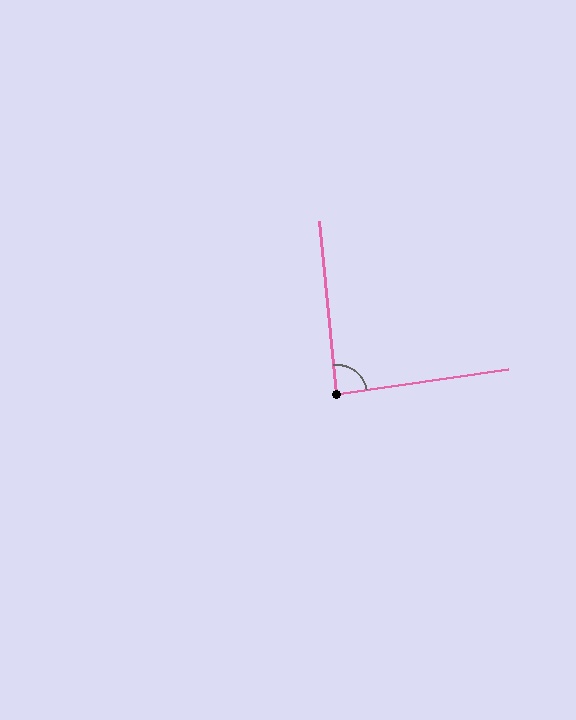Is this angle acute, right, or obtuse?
It is approximately a right angle.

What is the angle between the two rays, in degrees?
Approximately 87 degrees.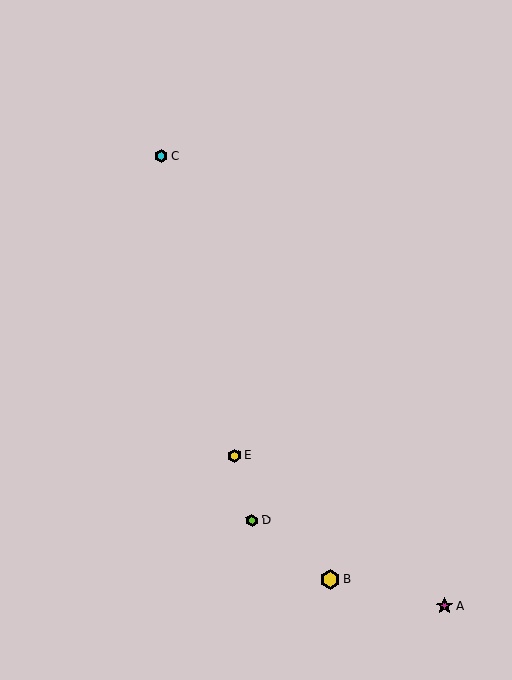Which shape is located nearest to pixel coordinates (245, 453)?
The yellow hexagon (labeled E) at (234, 455) is nearest to that location.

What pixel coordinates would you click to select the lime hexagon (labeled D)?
Click at (252, 521) to select the lime hexagon D.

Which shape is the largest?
The yellow hexagon (labeled B) is the largest.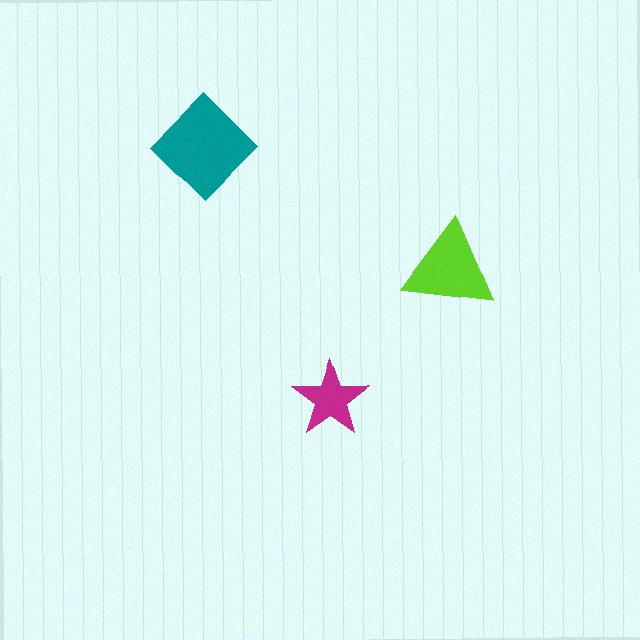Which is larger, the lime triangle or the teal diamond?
The teal diamond.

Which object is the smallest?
The magenta star.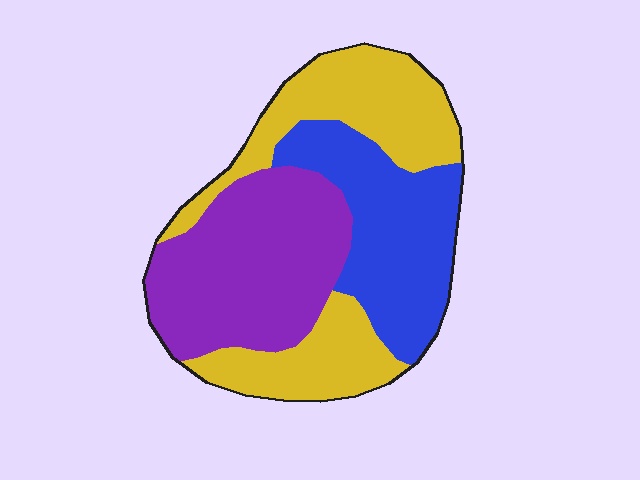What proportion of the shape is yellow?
Yellow takes up between a third and a half of the shape.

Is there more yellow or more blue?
Yellow.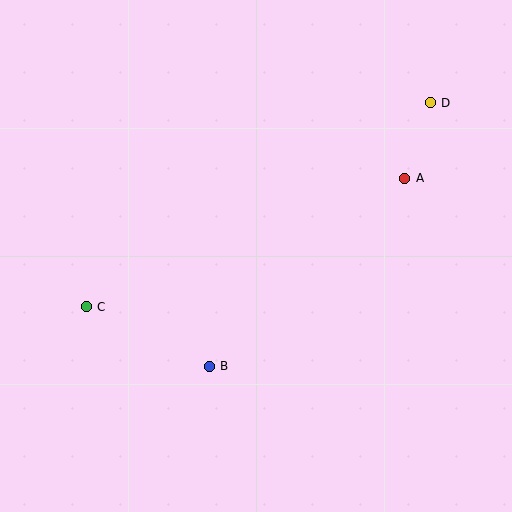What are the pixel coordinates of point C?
Point C is at (86, 307).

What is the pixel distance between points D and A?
The distance between D and A is 80 pixels.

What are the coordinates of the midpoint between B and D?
The midpoint between B and D is at (320, 234).